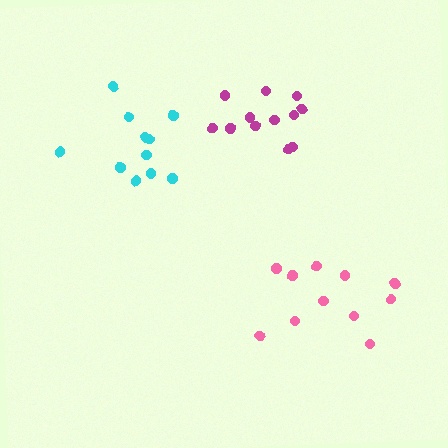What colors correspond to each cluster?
The clusters are colored: cyan, magenta, pink.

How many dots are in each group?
Group 1: 11 dots, Group 2: 12 dots, Group 3: 11 dots (34 total).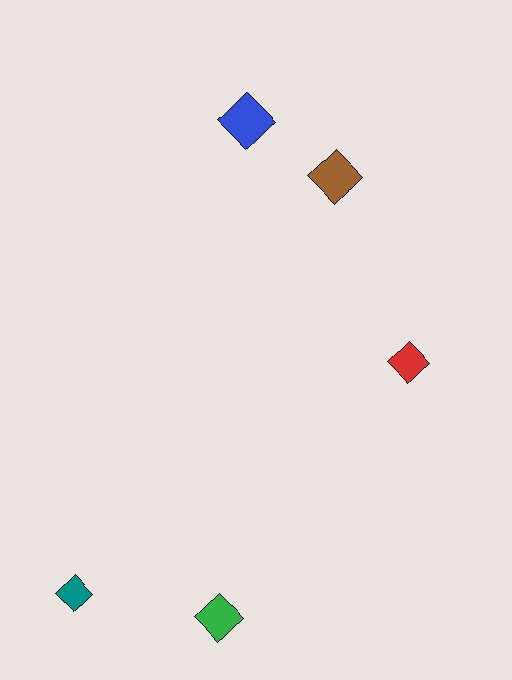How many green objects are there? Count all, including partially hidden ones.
There is 1 green object.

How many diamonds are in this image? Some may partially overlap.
There are 5 diamonds.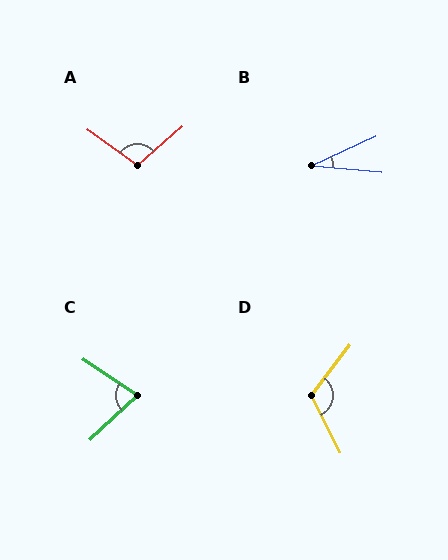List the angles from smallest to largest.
B (30°), C (77°), A (104°), D (116°).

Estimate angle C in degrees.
Approximately 77 degrees.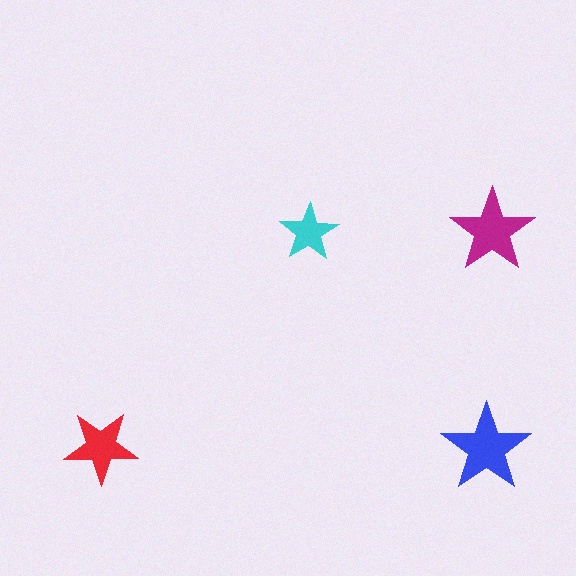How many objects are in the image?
There are 4 objects in the image.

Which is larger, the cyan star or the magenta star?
The magenta one.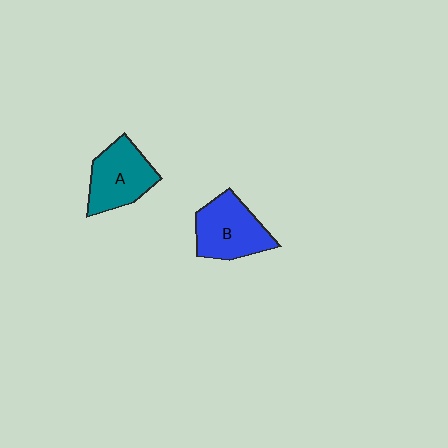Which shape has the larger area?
Shape B (blue).